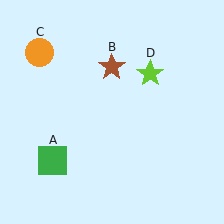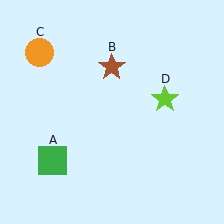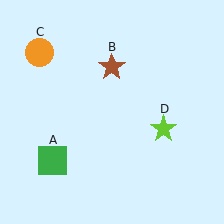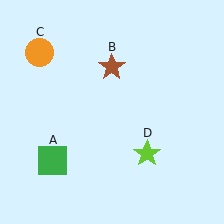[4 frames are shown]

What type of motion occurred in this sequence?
The lime star (object D) rotated clockwise around the center of the scene.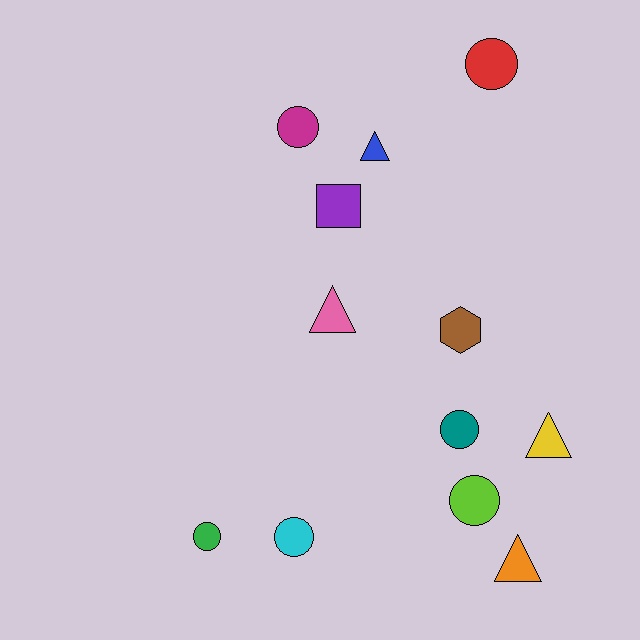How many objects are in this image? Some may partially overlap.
There are 12 objects.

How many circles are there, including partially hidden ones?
There are 6 circles.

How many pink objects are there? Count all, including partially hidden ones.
There is 1 pink object.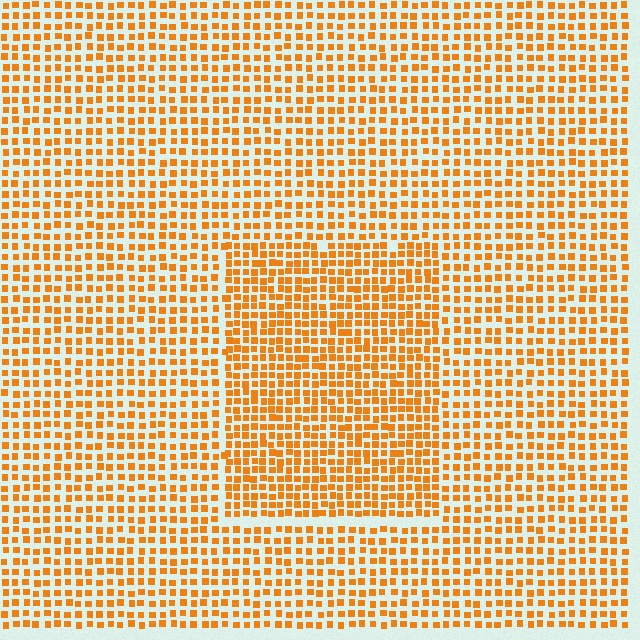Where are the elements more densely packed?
The elements are more densely packed inside the rectangle boundary.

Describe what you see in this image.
The image contains small orange elements arranged at two different densities. A rectangle-shaped region is visible where the elements are more densely packed than the surrounding area.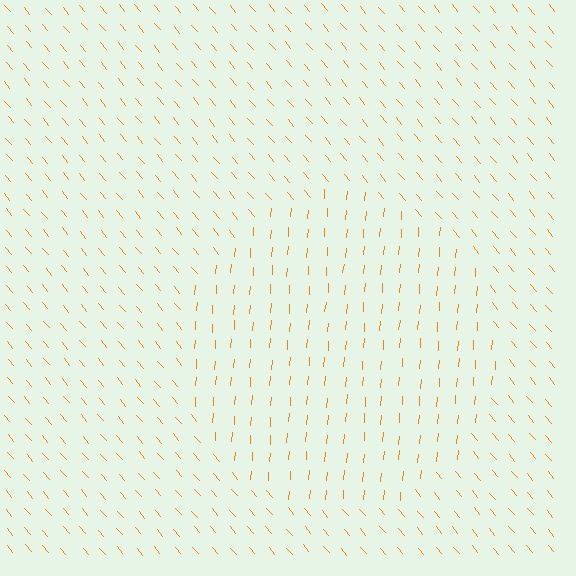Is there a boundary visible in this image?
Yes, there is a texture boundary formed by a change in line orientation.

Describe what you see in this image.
The image is filled with small orange line segments. A circle region in the image has lines oriented differently from the surrounding lines, creating a visible texture boundary.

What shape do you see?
I see a circle.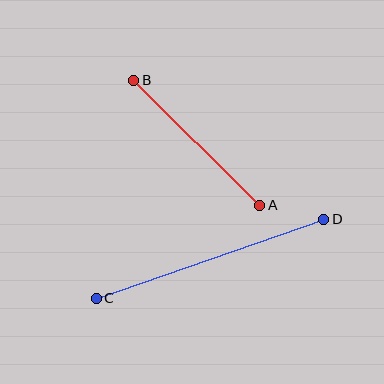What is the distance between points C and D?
The distance is approximately 241 pixels.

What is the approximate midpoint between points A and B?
The midpoint is at approximately (197, 143) pixels.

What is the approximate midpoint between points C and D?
The midpoint is at approximately (210, 259) pixels.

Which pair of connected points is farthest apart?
Points C and D are farthest apart.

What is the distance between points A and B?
The distance is approximately 178 pixels.